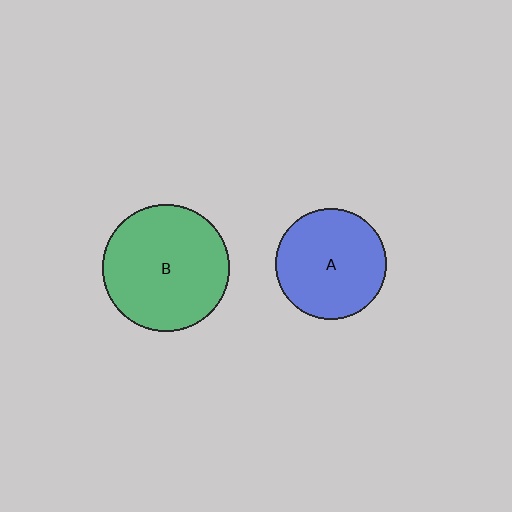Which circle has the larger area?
Circle B (green).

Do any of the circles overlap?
No, none of the circles overlap.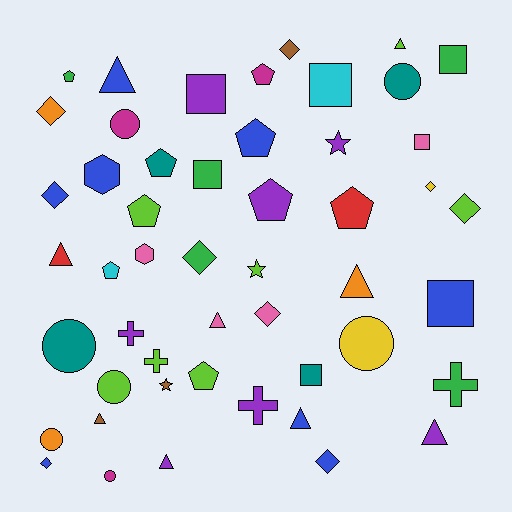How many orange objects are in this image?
There are 3 orange objects.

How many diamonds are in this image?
There are 9 diamonds.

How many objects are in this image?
There are 50 objects.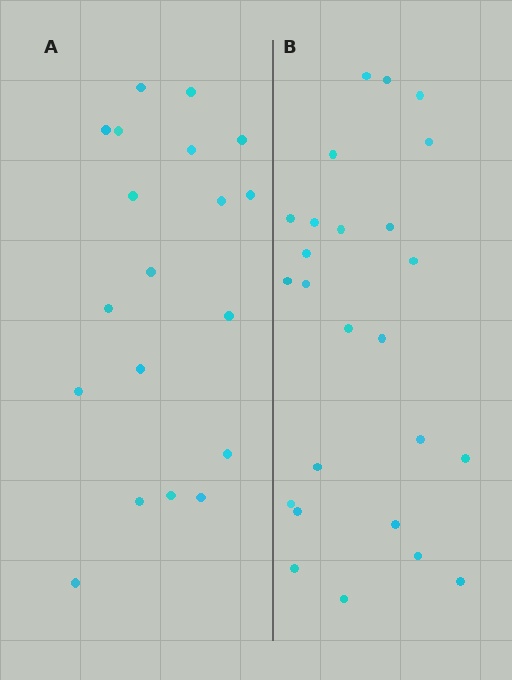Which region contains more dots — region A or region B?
Region B (the right region) has more dots.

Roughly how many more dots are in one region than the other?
Region B has about 6 more dots than region A.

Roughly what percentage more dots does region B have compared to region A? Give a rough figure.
About 30% more.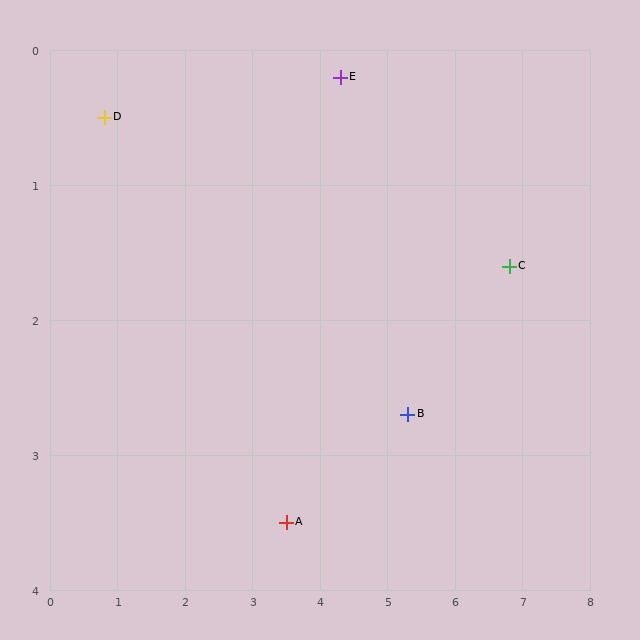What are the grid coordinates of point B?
Point B is at approximately (5.3, 2.7).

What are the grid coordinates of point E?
Point E is at approximately (4.3, 0.2).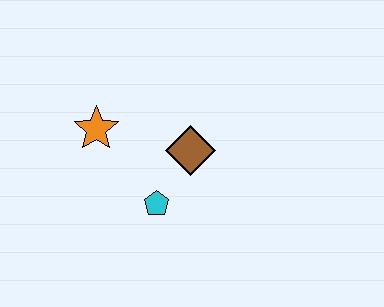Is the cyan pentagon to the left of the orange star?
No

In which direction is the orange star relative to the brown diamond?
The orange star is to the left of the brown diamond.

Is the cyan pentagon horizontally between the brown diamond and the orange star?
Yes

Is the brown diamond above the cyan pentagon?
Yes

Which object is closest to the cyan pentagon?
The brown diamond is closest to the cyan pentagon.